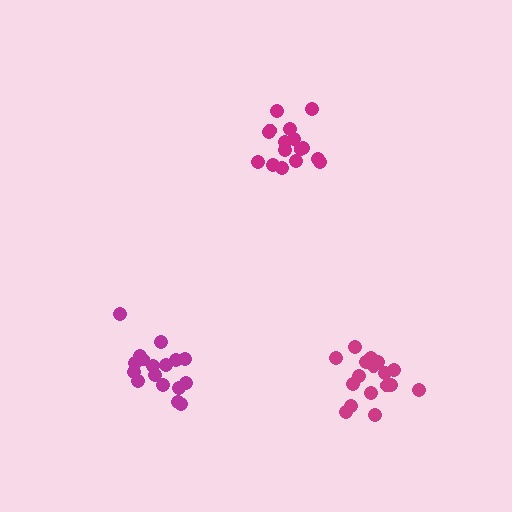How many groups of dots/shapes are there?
There are 3 groups.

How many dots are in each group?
Group 1: 16 dots, Group 2: 17 dots, Group 3: 17 dots (50 total).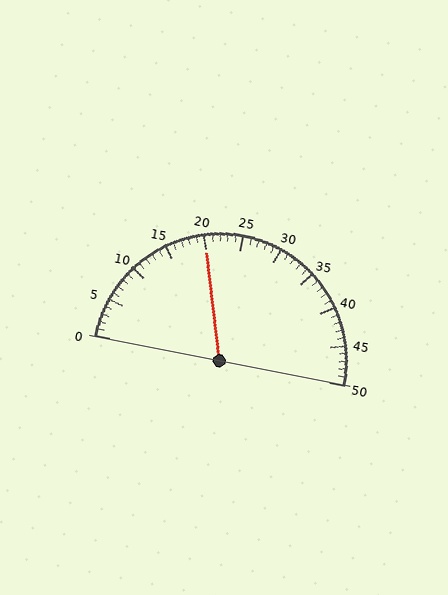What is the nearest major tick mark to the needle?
The nearest major tick mark is 20.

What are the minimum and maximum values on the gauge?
The gauge ranges from 0 to 50.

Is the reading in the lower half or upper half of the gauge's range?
The reading is in the lower half of the range (0 to 50).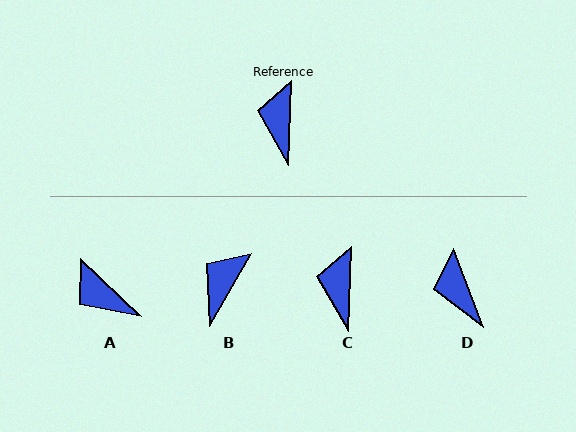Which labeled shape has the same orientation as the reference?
C.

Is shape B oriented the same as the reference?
No, it is off by about 28 degrees.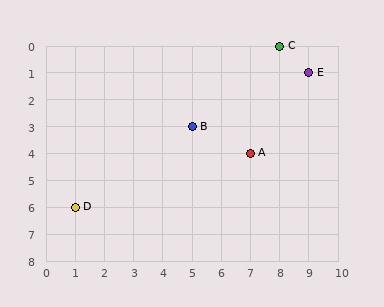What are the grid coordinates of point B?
Point B is at grid coordinates (5, 3).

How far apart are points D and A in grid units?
Points D and A are 6 columns and 2 rows apart (about 6.3 grid units diagonally).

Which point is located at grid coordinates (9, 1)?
Point E is at (9, 1).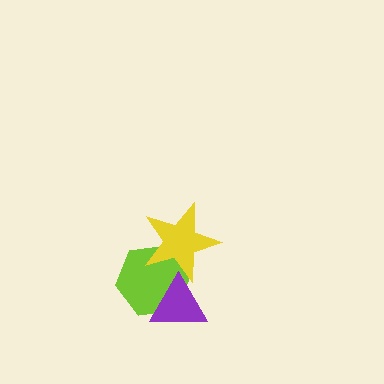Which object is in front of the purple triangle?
The yellow star is in front of the purple triangle.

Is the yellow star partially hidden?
No, no other shape covers it.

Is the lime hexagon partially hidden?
Yes, it is partially covered by another shape.